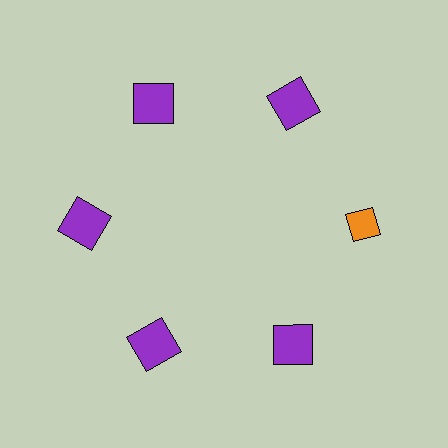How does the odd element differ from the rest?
It differs in both color (orange instead of purple) and shape (diamond instead of square).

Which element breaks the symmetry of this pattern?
The orange diamond at roughly the 3 o'clock position breaks the symmetry. All other shapes are purple squares.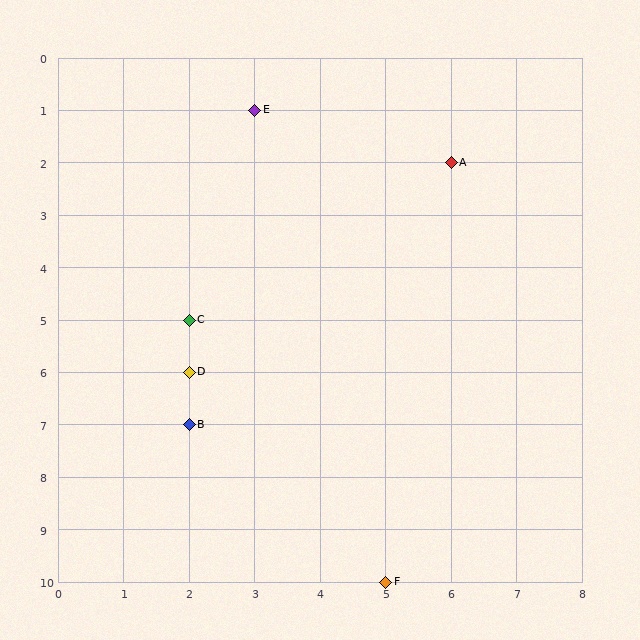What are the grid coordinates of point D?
Point D is at grid coordinates (2, 6).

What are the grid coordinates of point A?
Point A is at grid coordinates (6, 2).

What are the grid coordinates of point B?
Point B is at grid coordinates (2, 7).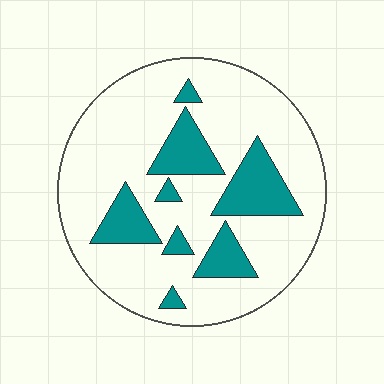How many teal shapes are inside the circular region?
8.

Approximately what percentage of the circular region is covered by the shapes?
Approximately 20%.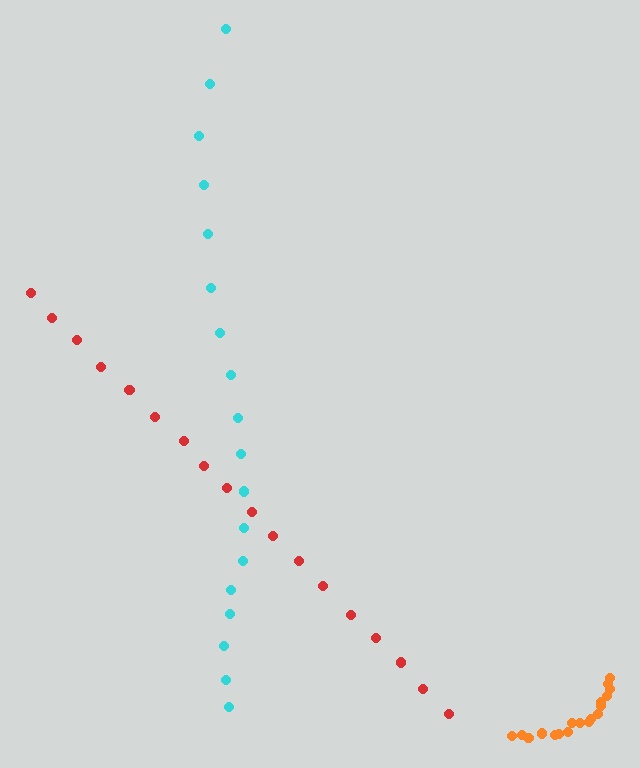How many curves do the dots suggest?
There are 3 distinct paths.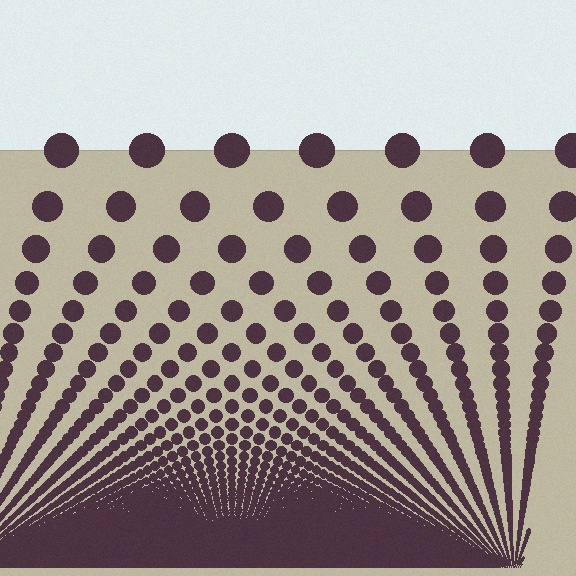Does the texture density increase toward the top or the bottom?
Density increases toward the bottom.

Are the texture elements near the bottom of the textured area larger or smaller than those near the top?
Smaller. The gradient is inverted — elements near the bottom are smaller and denser.